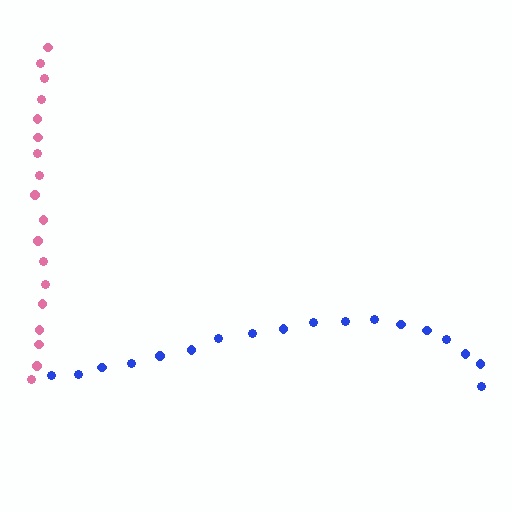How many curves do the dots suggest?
There are 2 distinct paths.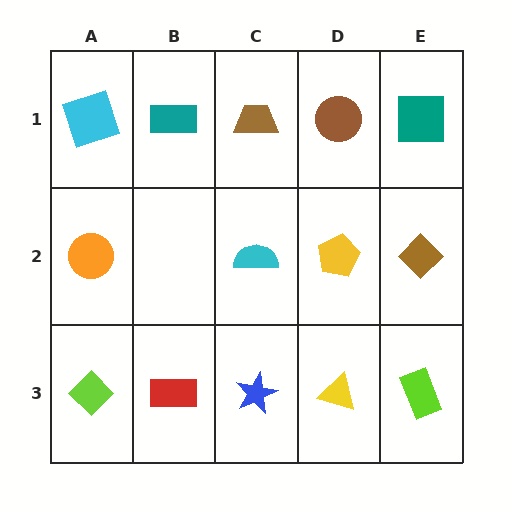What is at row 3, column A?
A lime diamond.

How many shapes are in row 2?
4 shapes.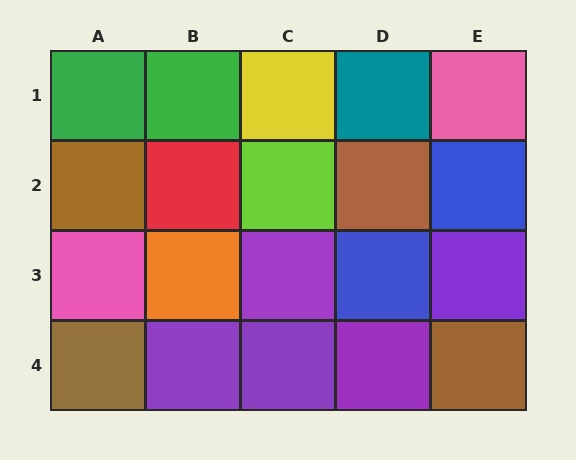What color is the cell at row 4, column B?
Purple.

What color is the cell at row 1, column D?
Teal.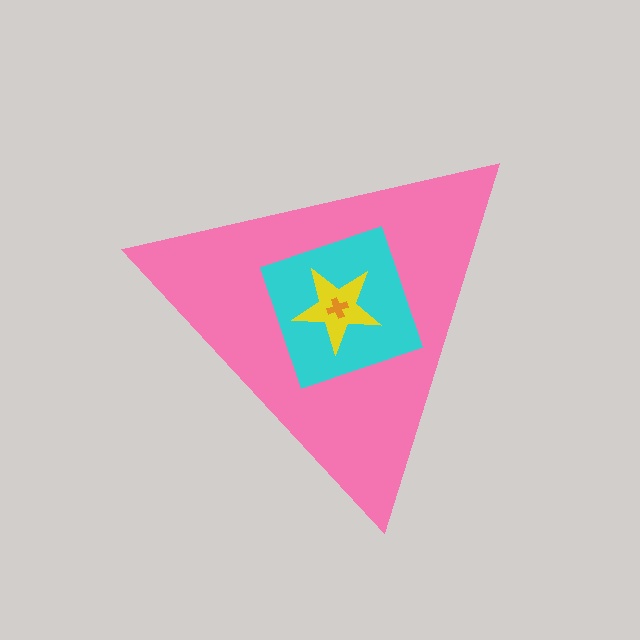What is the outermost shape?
The pink triangle.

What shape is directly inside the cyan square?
The yellow star.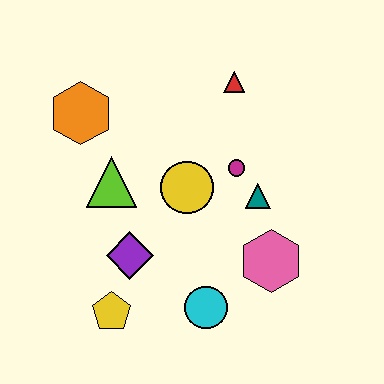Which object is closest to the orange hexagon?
The lime triangle is closest to the orange hexagon.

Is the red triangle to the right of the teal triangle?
No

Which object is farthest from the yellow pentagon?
The red triangle is farthest from the yellow pentagon.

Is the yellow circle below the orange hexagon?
Yes